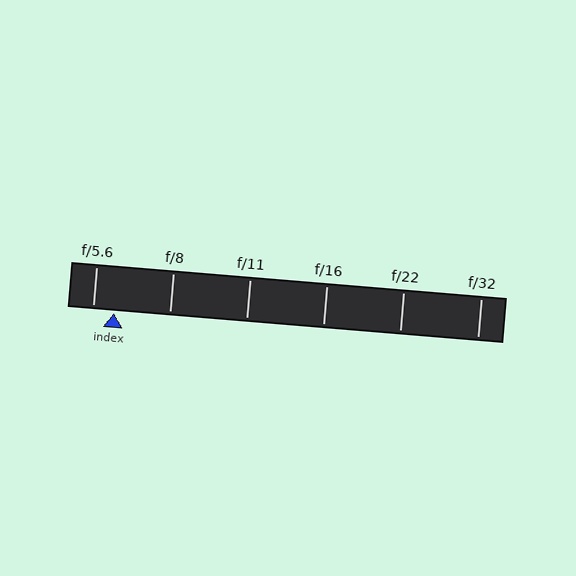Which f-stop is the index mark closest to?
The index mark is closest to f/5.6.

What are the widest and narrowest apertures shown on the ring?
The widest aperture shown is f/5.6 and the narrowest is f/32.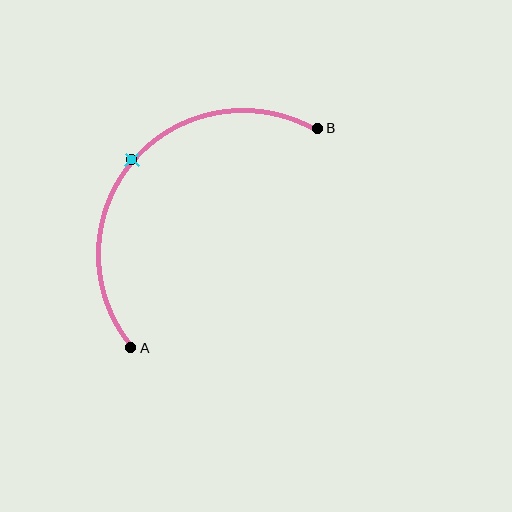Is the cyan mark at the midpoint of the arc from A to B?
Yes. The cyan mark lies on the arc at equal arc-length from both A and B — it is the arc midpoint.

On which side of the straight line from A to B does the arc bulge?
The arc bulges above and to the left of the straight line connecting A and B.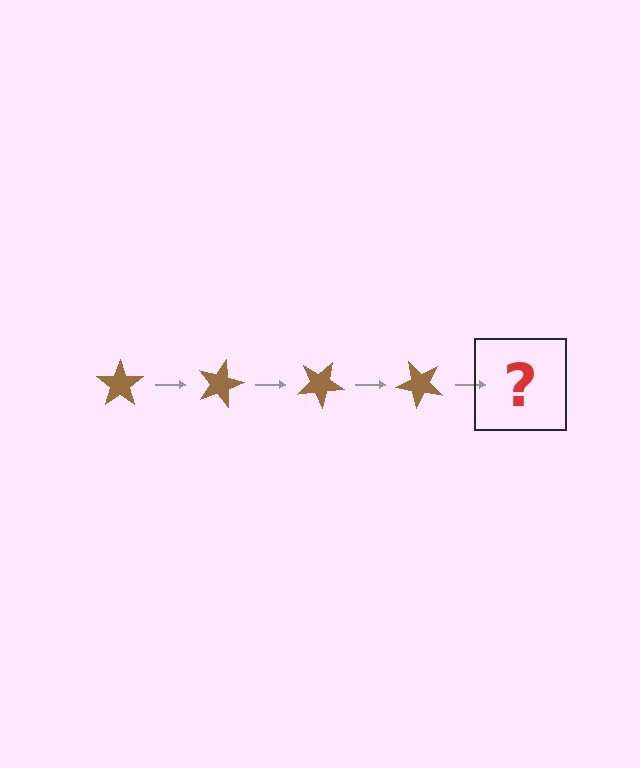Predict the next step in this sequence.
The next step is a brown star rotated 60 degrees.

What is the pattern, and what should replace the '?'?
The pattern is that the star rotates 15 degrees each step. The '?' should be a brown star rotated 60 degrees.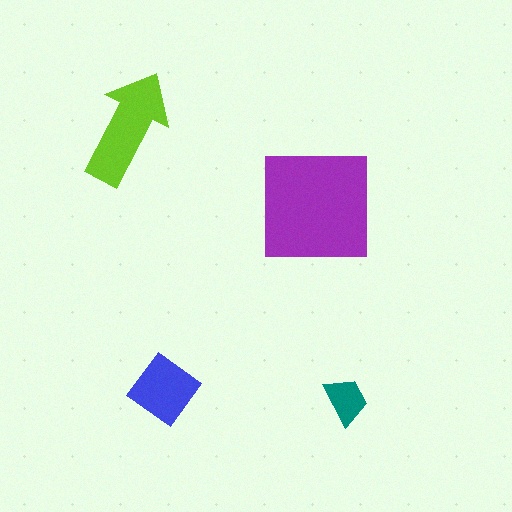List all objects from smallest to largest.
The teal trapezoid, the blue diamond, the lime arrow, the purple square.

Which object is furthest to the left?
The lime arrow is leftmost.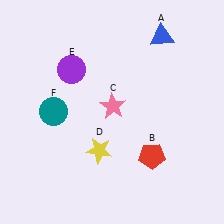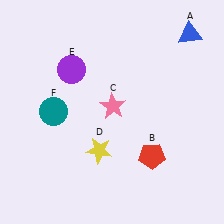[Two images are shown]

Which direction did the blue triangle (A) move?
The blue triangle (A) moved right.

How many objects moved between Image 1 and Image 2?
1 object moved between the two images.